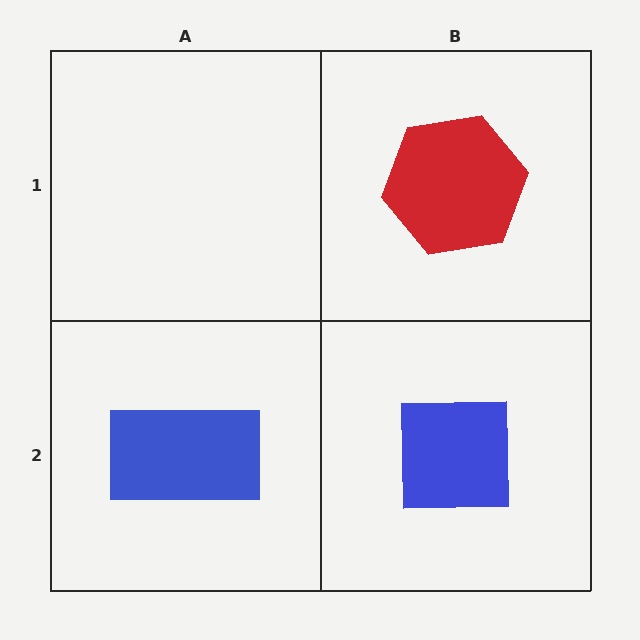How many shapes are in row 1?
1 shape.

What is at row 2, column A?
A blue rectangle.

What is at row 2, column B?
A blue square.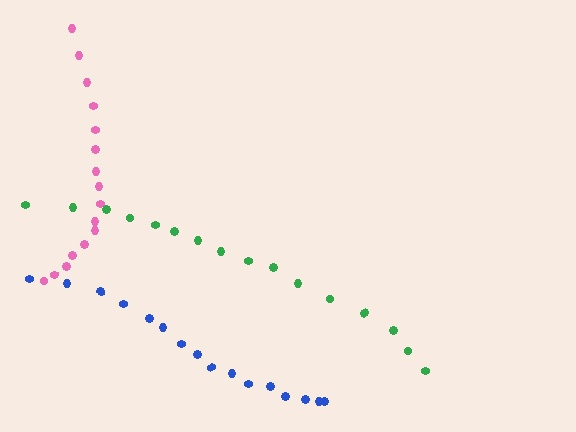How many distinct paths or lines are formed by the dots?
There are 3 distinct paths.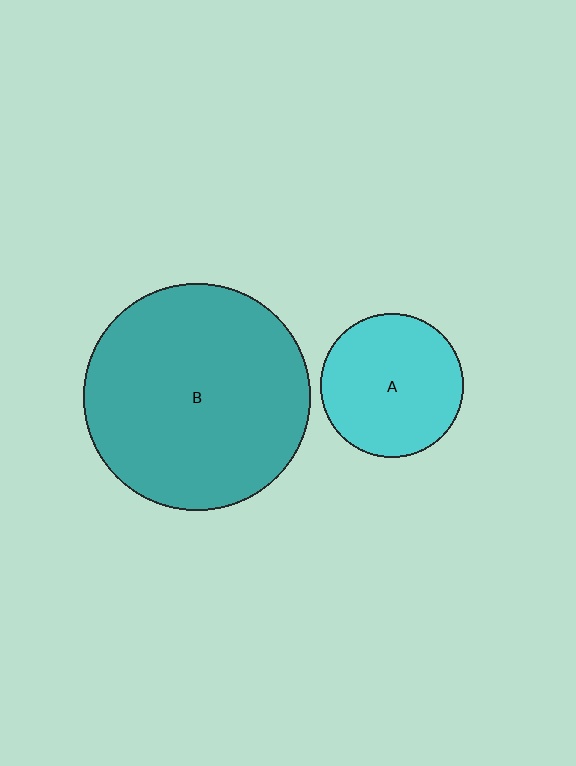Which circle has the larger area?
Circle B (teal).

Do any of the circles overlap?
No, none of the circles overlap.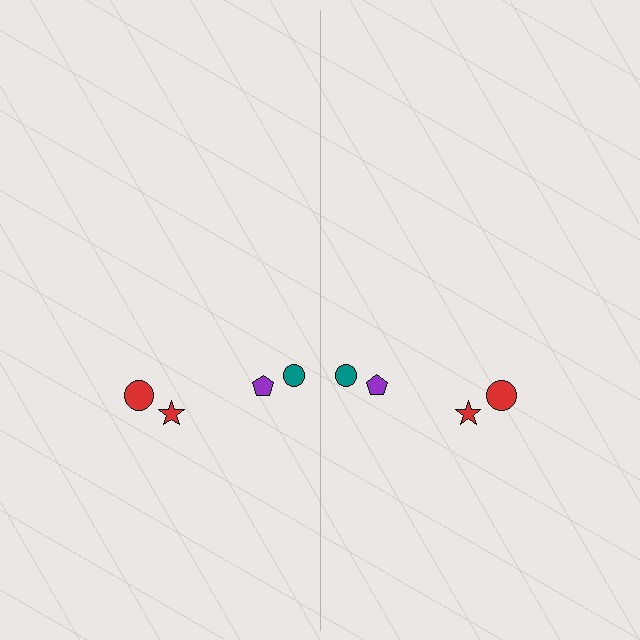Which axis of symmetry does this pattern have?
The pattern has a vertical axis of symmetry running through the center of the image.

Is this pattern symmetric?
Yes, this pattern has bilateral (reflection) symmetry.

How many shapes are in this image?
There are 8 shapes in this image.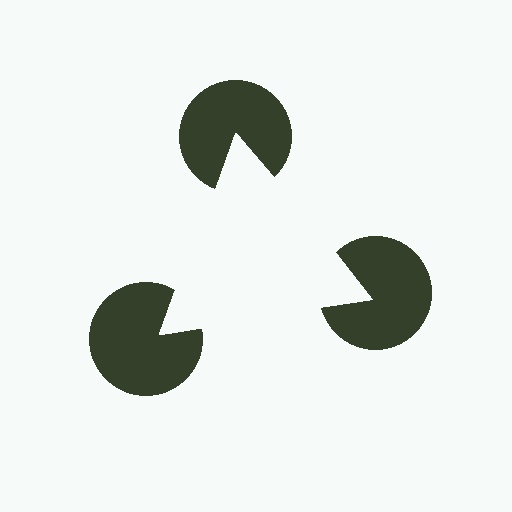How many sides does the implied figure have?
3 sides.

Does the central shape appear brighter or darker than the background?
It typically appears slightly brighter than the background, even though no actual brightness change is drawn.